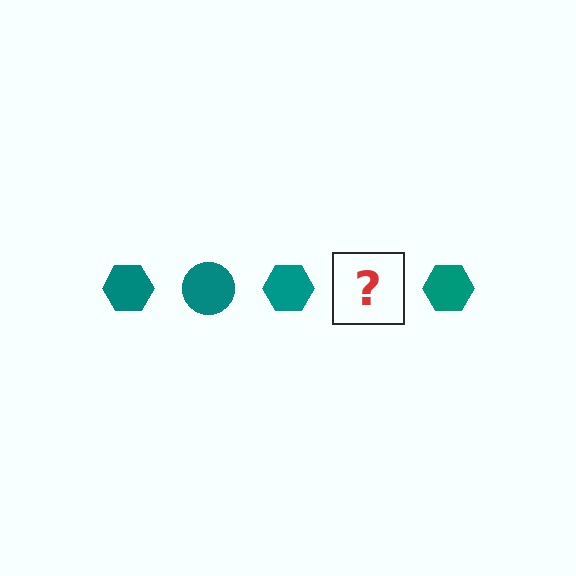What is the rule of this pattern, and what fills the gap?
The rule is that the pattern cycles through hexagon, circle shapes in teal. The gap should be filled with a teal circle.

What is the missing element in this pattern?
The missing element is a teal circle.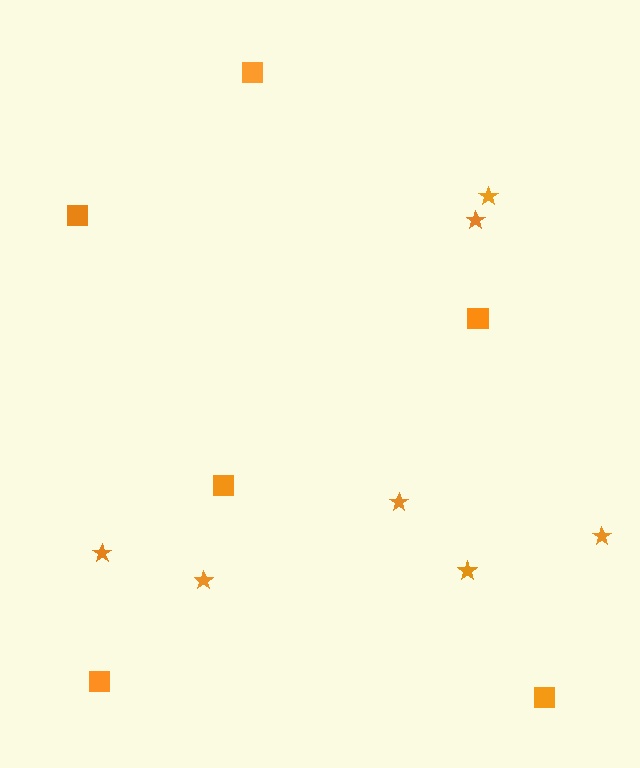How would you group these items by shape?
There are 2 groups: one group of stars (7) and one group of squares (6).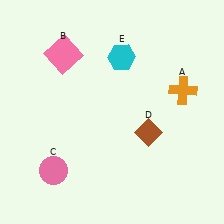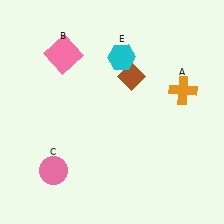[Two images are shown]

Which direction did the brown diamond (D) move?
The brown diamond (D) moved up.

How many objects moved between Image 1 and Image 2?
1 object moved between the two images.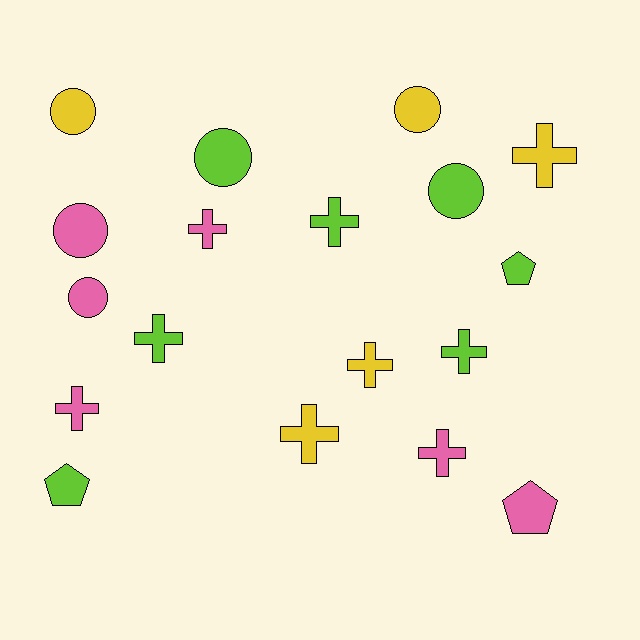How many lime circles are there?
There are 2 lime circles.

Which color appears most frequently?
Lime, with 7 objects.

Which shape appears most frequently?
Cross, with 9 objects.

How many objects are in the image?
There are 18 objects.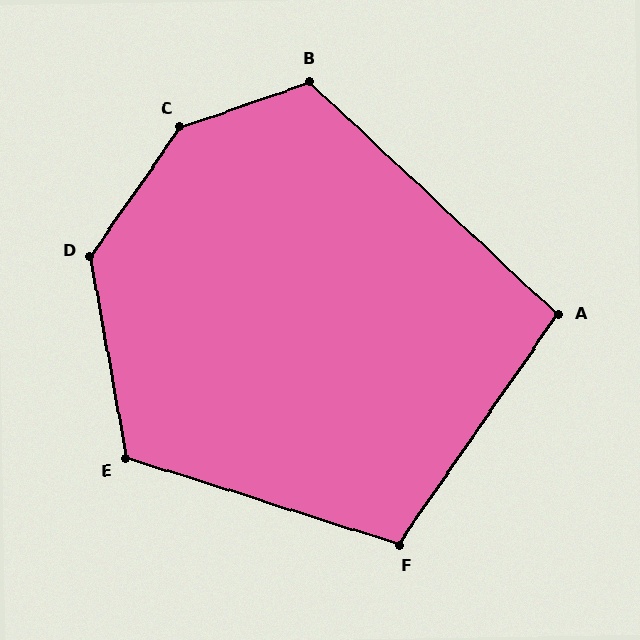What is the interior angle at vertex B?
Approximately 118 degrees (obtuse).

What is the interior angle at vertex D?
Approximately 135 degrees (obtuse).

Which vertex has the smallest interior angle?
A, at approximately 98 degrees.